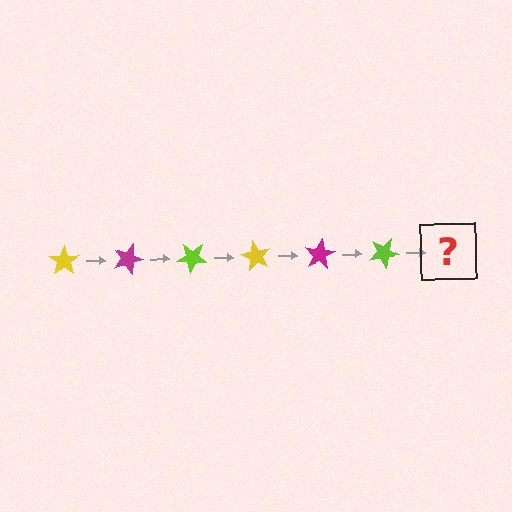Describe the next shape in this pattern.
It should be a yellow star, rotated 120 degrees from the start.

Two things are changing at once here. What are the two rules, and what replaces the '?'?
The two rules are that it rotates 20 degrees each step and the color cycles through yellow, magenta, and lime. The '?' should be a yellow star, rotated 120 degrees from the start.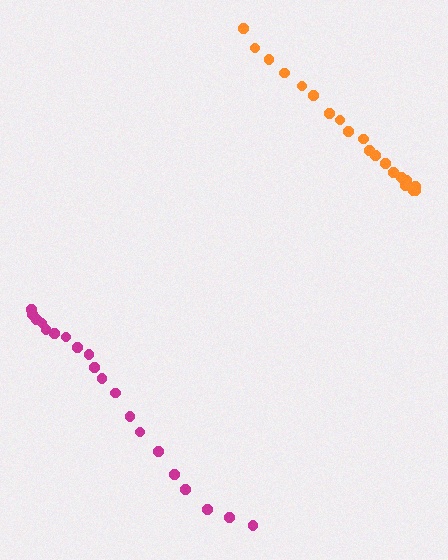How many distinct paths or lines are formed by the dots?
There are 2 distinct paths.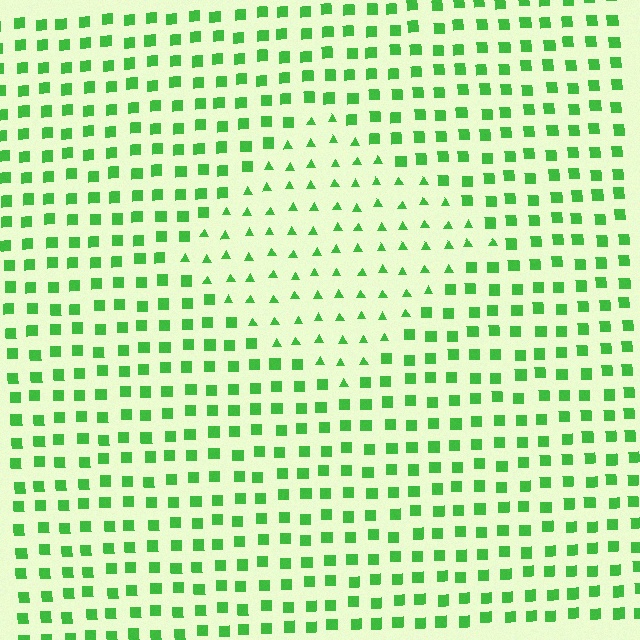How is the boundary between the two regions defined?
The boundary is defined by a change in element shape: triangles inside vs. squares outside. All elements share the same color and spacing.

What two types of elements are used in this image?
The image uses triangles inside the diamond region and squares outside it.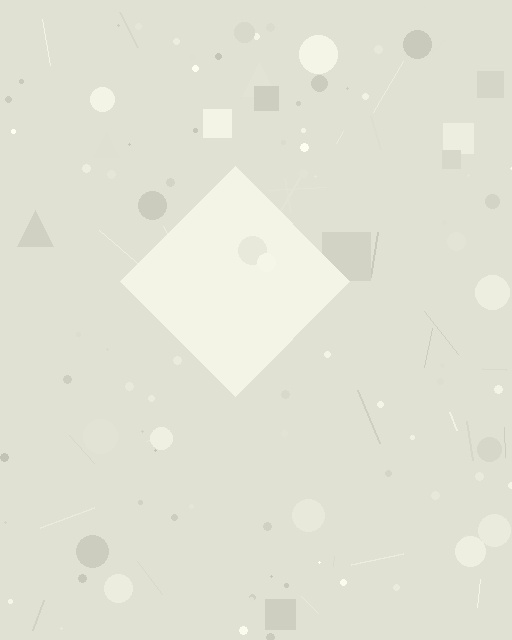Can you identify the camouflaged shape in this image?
The camouflaged shape is a diamond.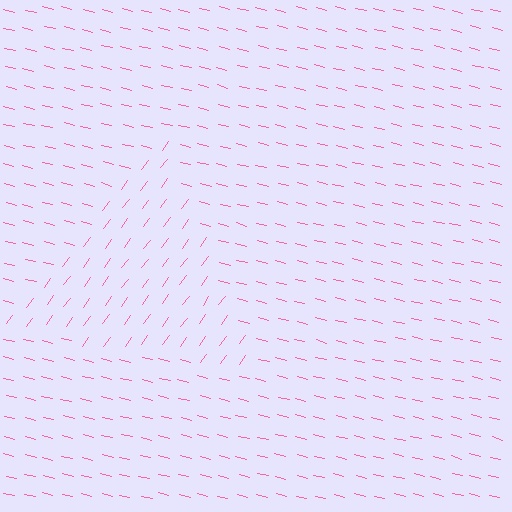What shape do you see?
I see a triangle.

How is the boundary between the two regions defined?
The boundary is defined purely by a change in line orientation (approximately 68 degrees difference). All lines are the same color and thickness.